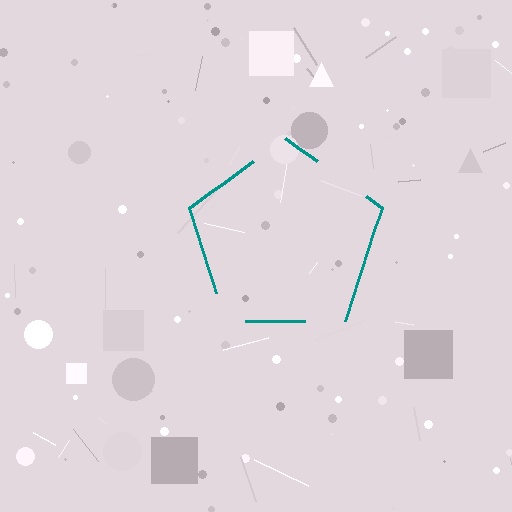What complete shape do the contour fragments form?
The contour fragments form a pentagon.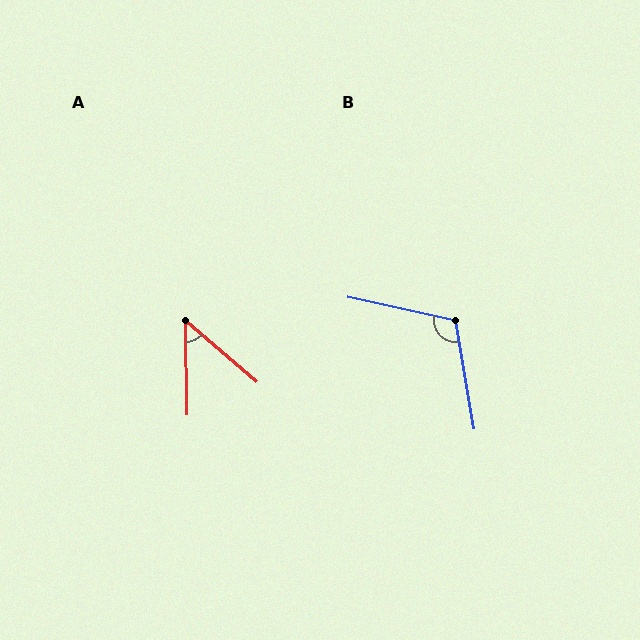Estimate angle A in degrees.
Approximately 49 degrees.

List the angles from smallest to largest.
A (49°), B (112°).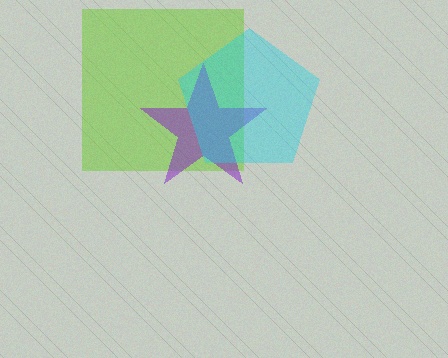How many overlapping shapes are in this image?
There are 3 overlapping shapes in the image.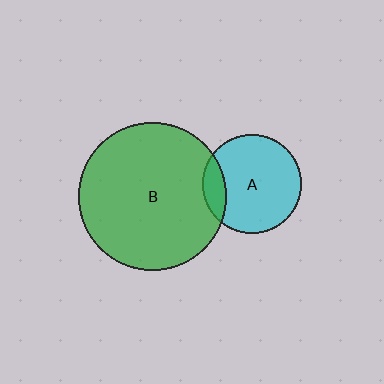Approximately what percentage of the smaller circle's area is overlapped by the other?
Approximately 15%.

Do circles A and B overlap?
Yes.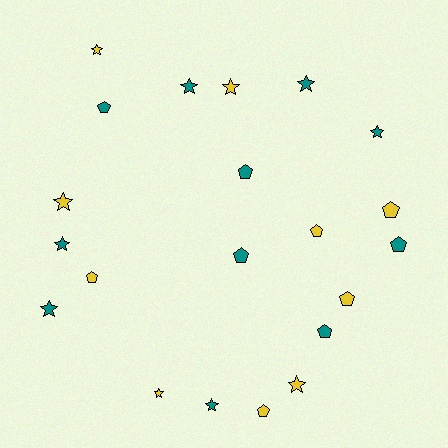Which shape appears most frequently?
Star, with 11 objects.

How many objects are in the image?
There are 21 objects.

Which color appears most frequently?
Teal, with 11 objects.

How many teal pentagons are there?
There are 5 teal pentagons.